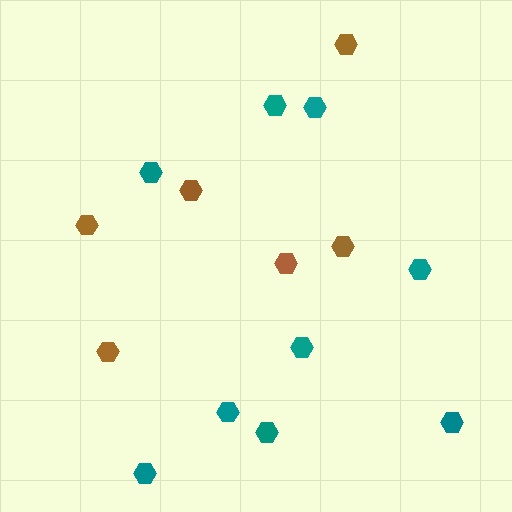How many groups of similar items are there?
There are 2 groups: one group of brown hexagons (6) and one group of teal hexagons (9).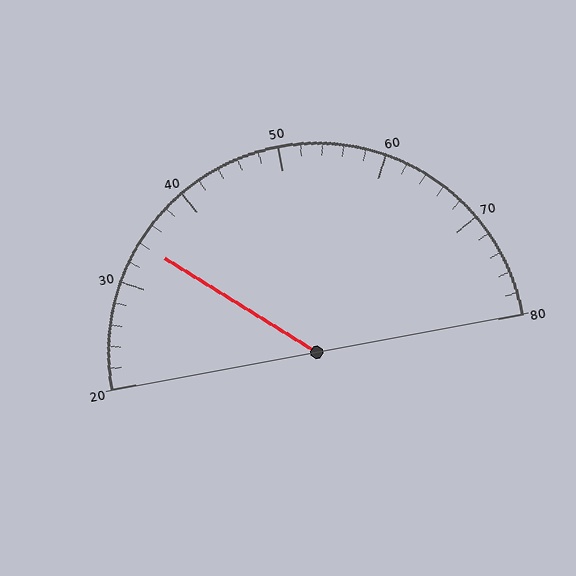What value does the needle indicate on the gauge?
The needle indicates approximately 34.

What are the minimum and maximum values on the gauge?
The gauge ranges from 20 to 80.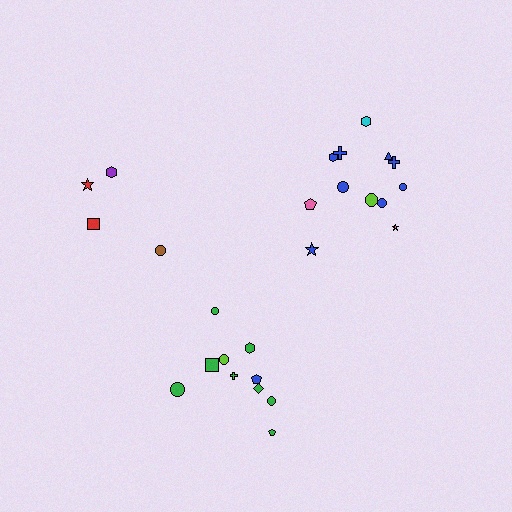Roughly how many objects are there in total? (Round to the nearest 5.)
Roughly 25 objects in total.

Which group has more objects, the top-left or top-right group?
The top-right group.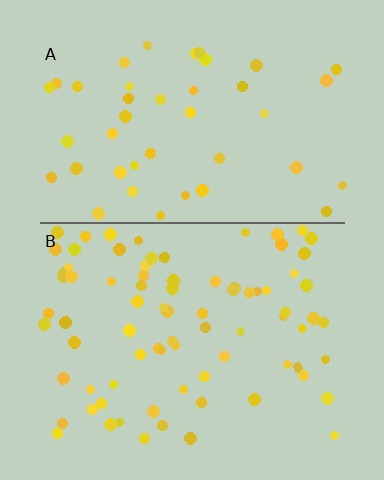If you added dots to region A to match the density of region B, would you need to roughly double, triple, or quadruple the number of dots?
Approximately double.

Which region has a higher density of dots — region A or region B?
B (the bottom).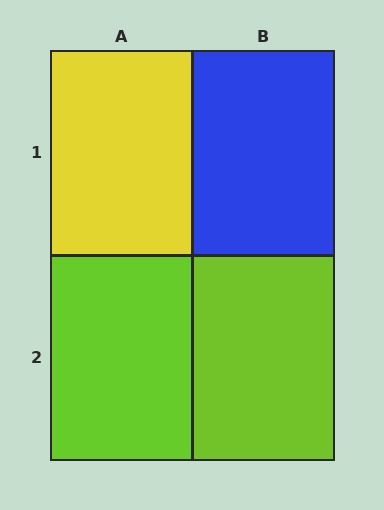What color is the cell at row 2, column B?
Lime.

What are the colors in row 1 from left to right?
Yellow, blue.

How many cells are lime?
2 cells are lime.